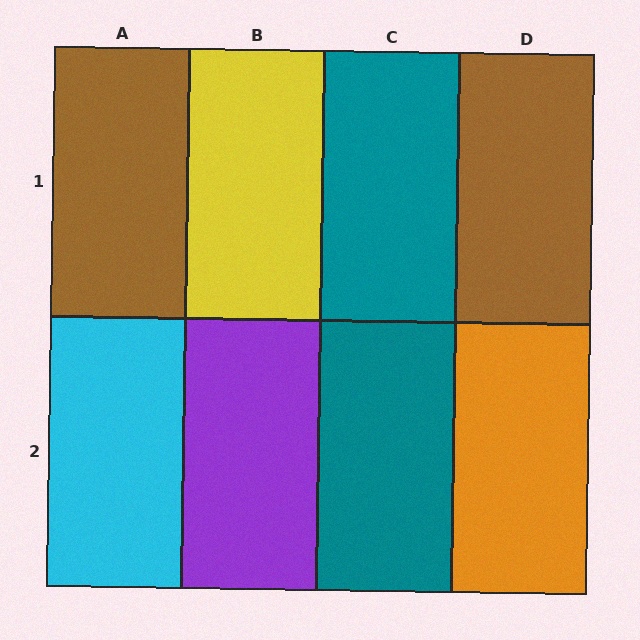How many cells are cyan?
1 cell is cyan.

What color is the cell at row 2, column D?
Orange.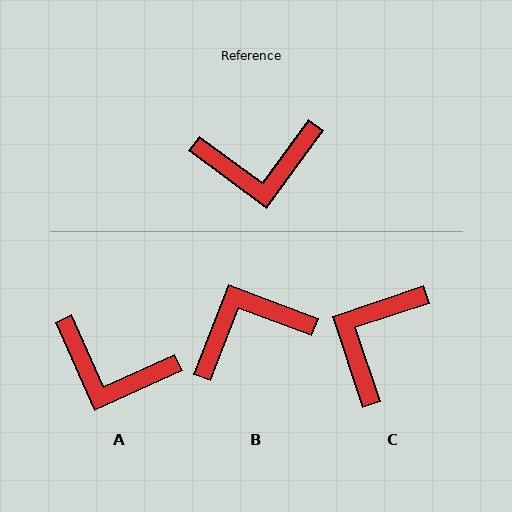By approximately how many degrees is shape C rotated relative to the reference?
Approximately 125 degrees clockwise.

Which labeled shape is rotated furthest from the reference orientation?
B, about 164 degrees away.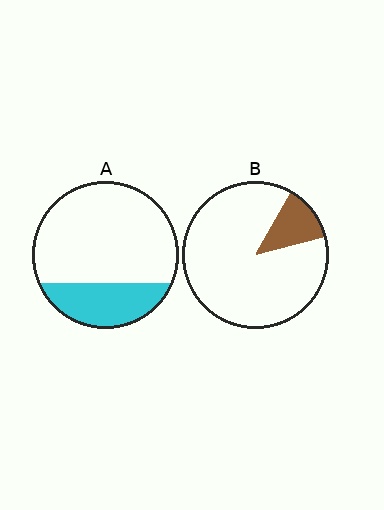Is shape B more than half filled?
No.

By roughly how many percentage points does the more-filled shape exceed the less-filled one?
By roughly 15 percentage points (A over B).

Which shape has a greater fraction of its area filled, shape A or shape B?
Shape A.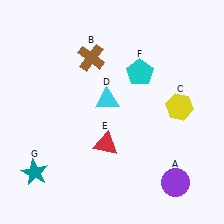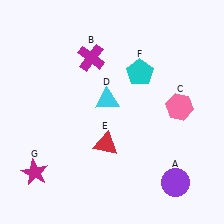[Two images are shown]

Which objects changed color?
B changed from brown to magenta. C changed from yellow to pink. G changed from teal to magenta.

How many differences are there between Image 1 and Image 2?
There are 3 differences between the two images.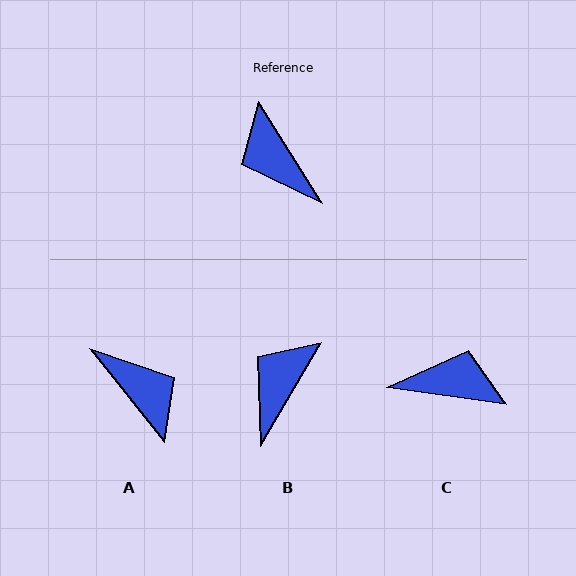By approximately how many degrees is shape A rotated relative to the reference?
Approximately 174 degrees clockwise.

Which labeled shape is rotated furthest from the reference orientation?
A, about 174 degrees away.